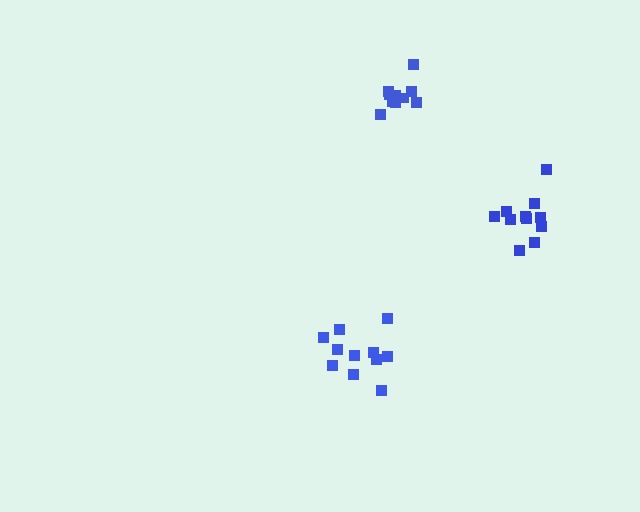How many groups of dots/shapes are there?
There are 3 groups.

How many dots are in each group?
Group 1: 10 dots, Group 2: 11 dots, Group 3: 11 dots (32 total).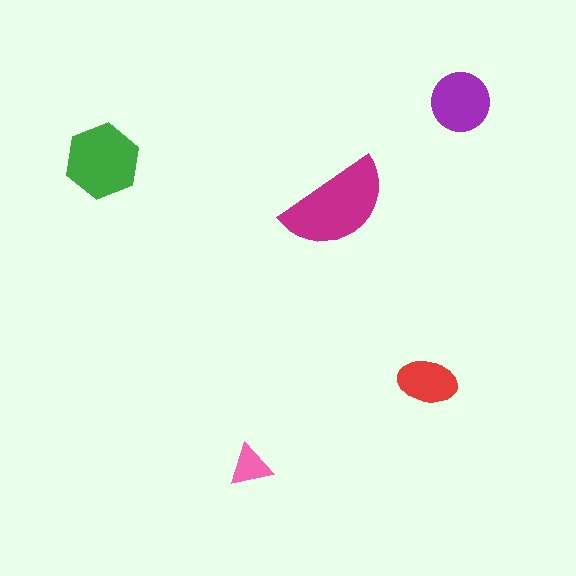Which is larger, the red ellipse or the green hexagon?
The green hexagon.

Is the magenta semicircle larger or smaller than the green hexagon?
Larger.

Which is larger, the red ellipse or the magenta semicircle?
The magenta semicircle.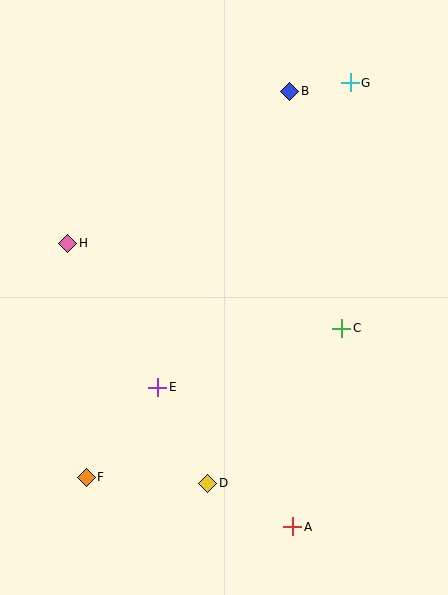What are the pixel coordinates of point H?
Point H is at (68, 244).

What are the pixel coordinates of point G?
Point G is at (350, 83).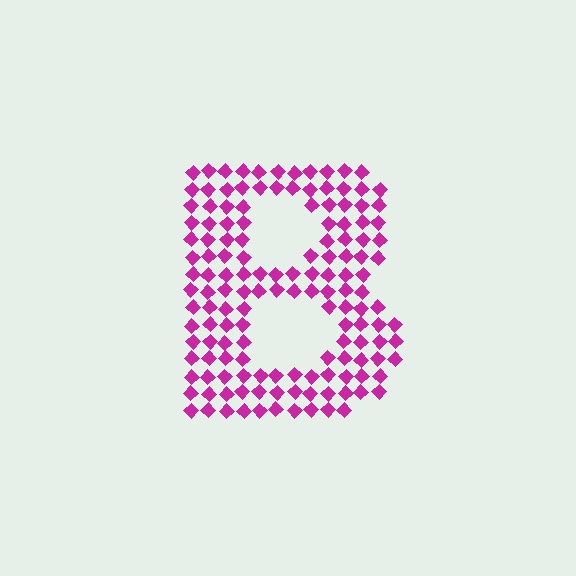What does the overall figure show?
The overall figure shows the letter B.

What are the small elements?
The small elements are diamonds.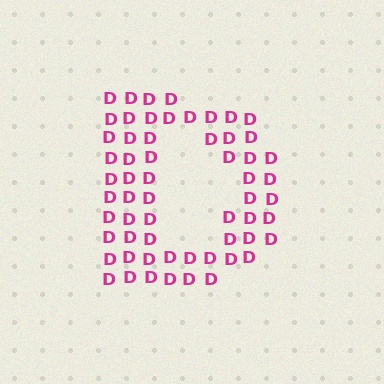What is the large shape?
The large shape is the letter D.